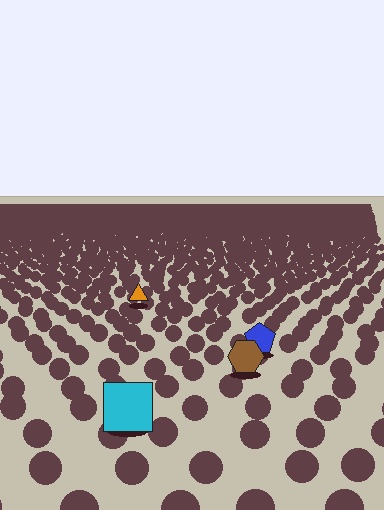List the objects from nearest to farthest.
From nearest to farthest: the cyan square, the brown hexagon, the blue pentagon, the orange triangle.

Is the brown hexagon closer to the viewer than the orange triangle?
Yes. The brown hexagon is closer — you can tell from the texture gradient: the ground texture is coarser near it.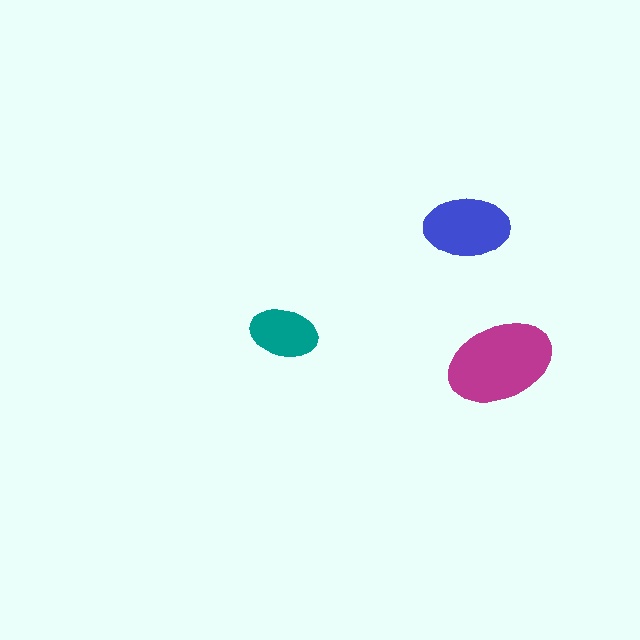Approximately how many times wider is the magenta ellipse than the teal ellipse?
About 1.5 times wider.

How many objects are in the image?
There are 3 objects in the image.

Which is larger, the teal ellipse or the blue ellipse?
The blue one.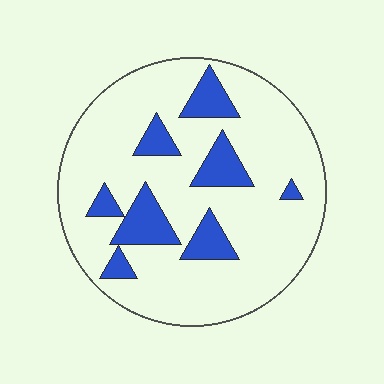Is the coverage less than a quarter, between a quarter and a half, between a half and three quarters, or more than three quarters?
Less than a quarter.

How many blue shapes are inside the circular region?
8.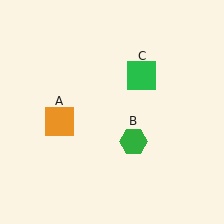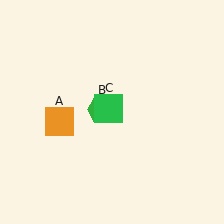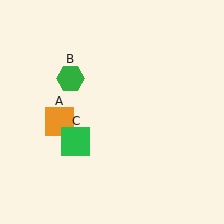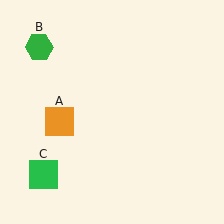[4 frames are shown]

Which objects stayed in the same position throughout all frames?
Orange square (object A) remained stationary.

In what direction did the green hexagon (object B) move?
The green hexagon (object B) moved up and to the left.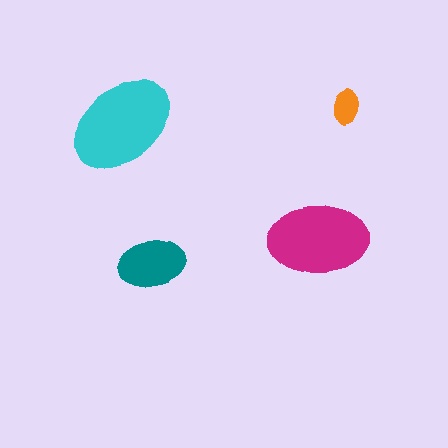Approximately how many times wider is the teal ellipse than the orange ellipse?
About 2 times wider.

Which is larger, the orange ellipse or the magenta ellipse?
The magenta one.